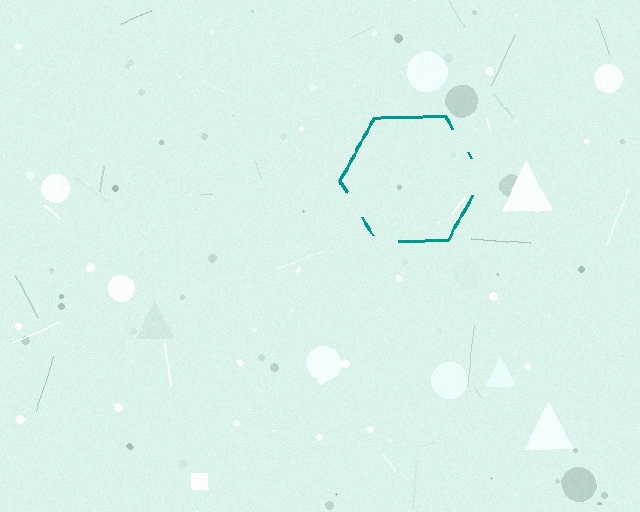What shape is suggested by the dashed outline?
The dashed outline suggests a hexagon.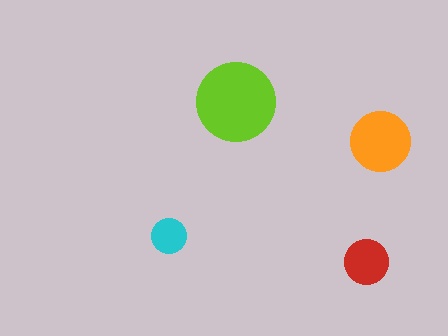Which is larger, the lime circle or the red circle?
The lime one.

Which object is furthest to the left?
The cyan circle is leftmost.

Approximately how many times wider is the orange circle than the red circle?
About 1.5 times wider.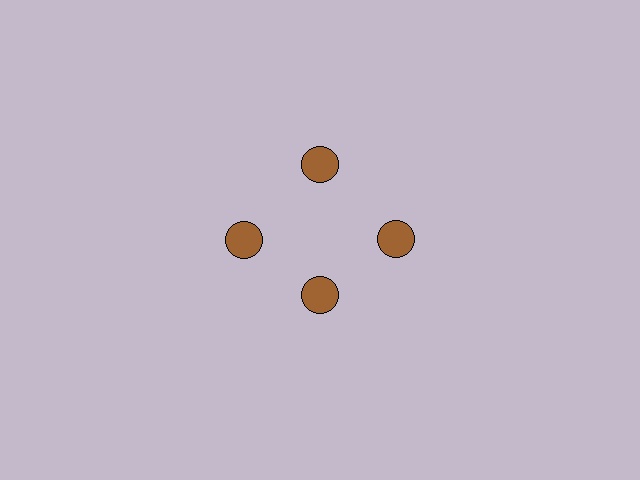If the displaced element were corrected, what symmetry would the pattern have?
It would have 4-fold rotational symmetry — the pattern would map onto itself every 90 degrees.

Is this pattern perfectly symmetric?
No. The 4 brown circles are arranged in a ring, but one element near the 6 o'clock position is pulled inward toward the center, breaking the 4-fold rotational symmetry.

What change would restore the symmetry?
The symmetry would be restored by moving it outward, back onto the ring so that all 4 circles sit at equal angles and equal distance from the center.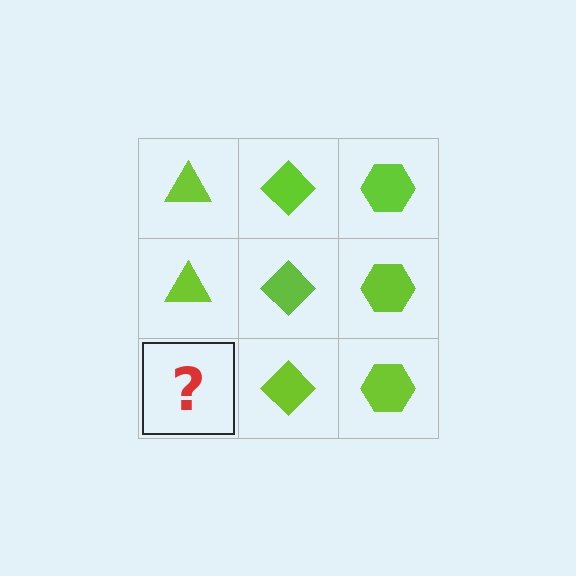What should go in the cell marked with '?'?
The missing cell should contain a lime triangle.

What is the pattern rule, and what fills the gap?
The rule is that each column has a consistent shape. The gap should be filled with a lime triangle.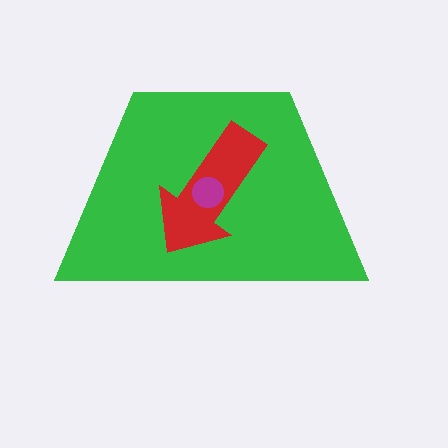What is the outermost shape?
The green trapezoid.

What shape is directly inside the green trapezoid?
The red arrow.